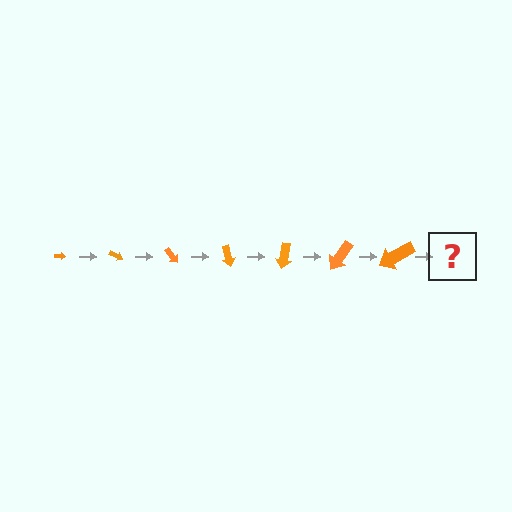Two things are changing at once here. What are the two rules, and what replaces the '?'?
The two rules are that the arrow grows larger each step and it rotates 25 degrees each step. The '?' should be an arrow, larger than the previous one and rotated 175 degrees from the start.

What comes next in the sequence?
The next element should be an arrow, larger than the previous one and rotated 175 degrees from the start.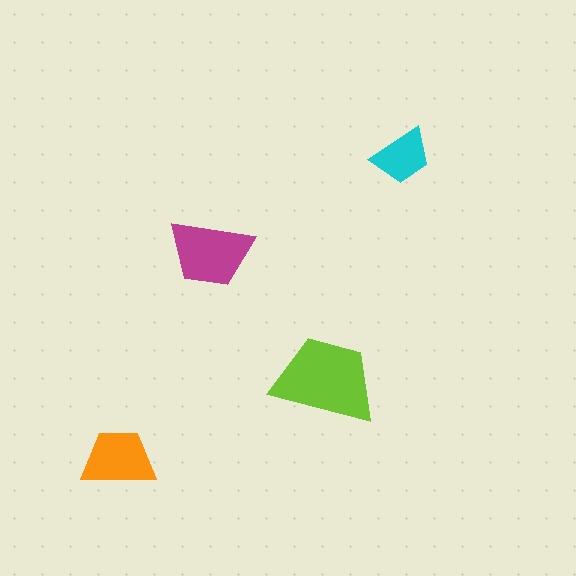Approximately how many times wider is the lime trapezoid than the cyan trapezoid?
About 1.5 times wider.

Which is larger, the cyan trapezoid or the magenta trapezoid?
The magenta one.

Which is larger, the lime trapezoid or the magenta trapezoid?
The lime one.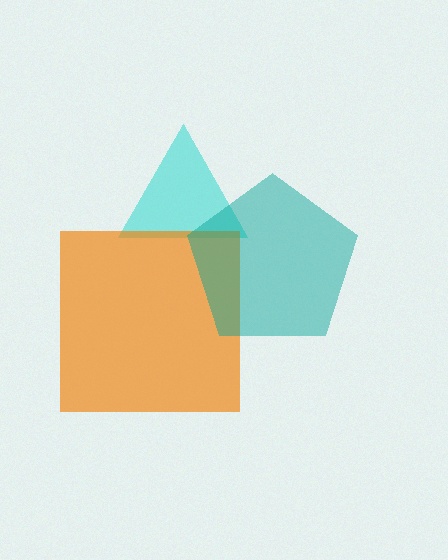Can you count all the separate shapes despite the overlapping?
Yes, there are 3 separate shapes.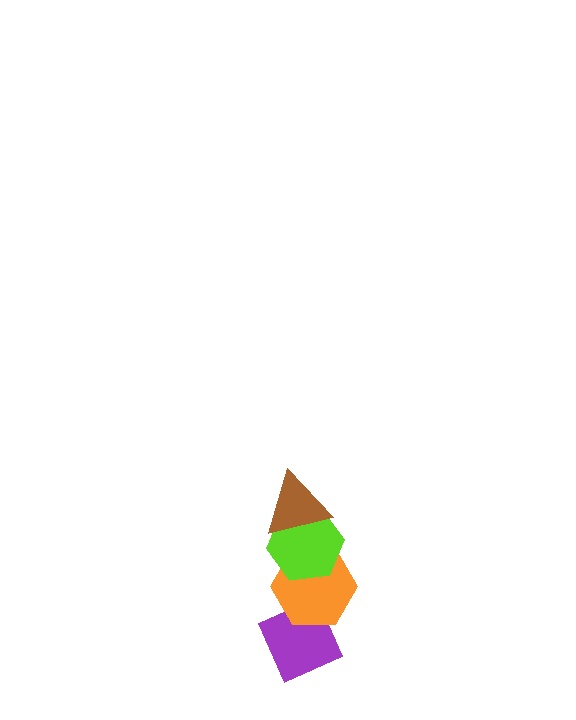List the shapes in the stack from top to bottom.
From top to bottom: the brown triangle, the lime hexagon, the orange hexagon, the purple diamond.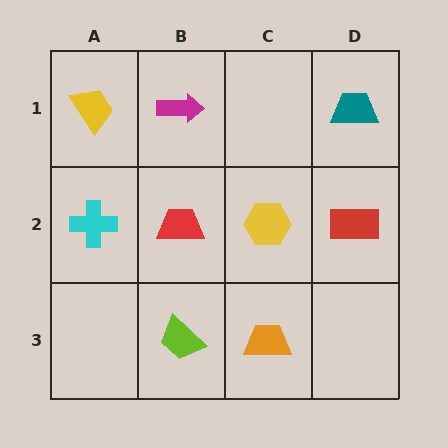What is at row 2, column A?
A cyan cross.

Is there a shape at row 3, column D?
No, that cell is empty.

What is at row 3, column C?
An orange trapezoid.